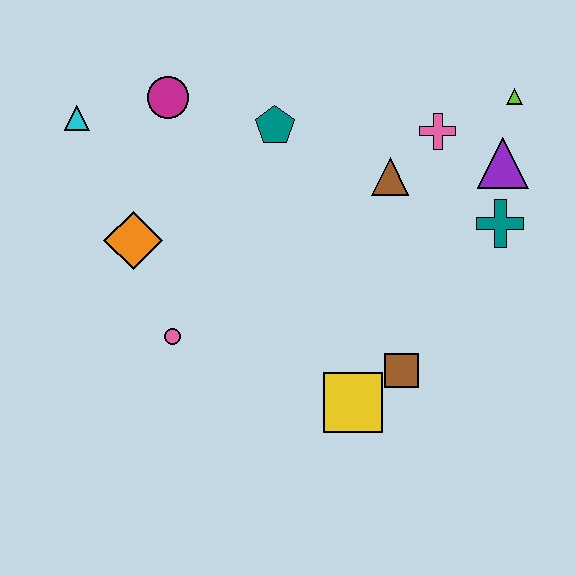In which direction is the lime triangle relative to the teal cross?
The lime triangle is above the teal cross.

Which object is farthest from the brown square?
The cyan triangle is farthest from the brown square.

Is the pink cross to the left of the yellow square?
No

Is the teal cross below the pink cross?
Yes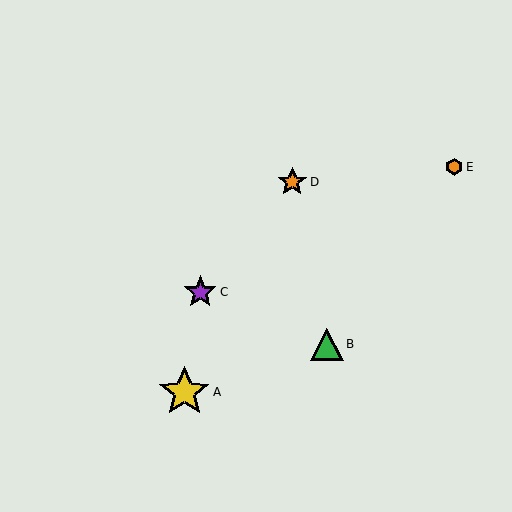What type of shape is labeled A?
Shape A is a yellow star.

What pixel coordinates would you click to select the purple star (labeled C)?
Click at (200, 292) to select the purple star C.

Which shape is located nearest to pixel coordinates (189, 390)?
The yellow star (labeled A) at (184, 392) is nearest to that location.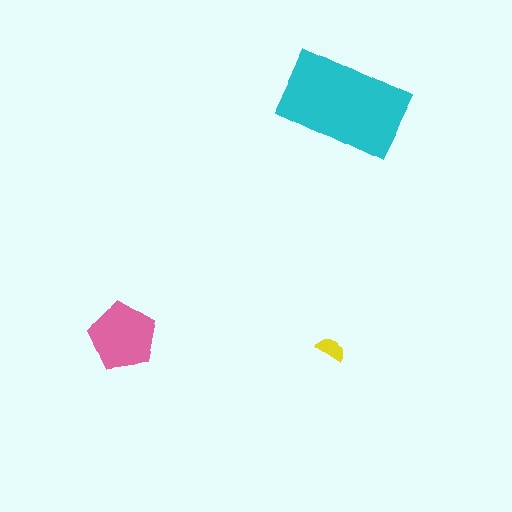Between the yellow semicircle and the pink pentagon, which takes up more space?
The pink pentagon.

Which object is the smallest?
The yellow semicircle.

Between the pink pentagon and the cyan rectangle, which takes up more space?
The cyan rectangle.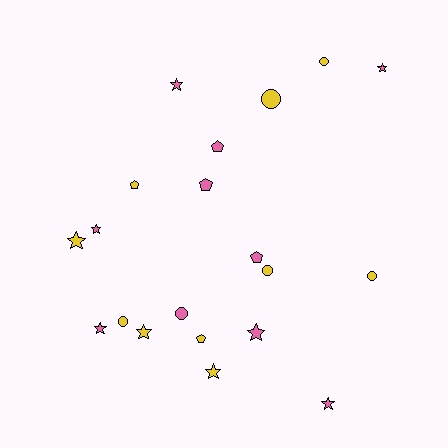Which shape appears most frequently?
Star, with 9 objects.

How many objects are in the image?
There are 20 objects.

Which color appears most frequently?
Pink, with 10 objects.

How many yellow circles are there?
There are 5 yellow circles.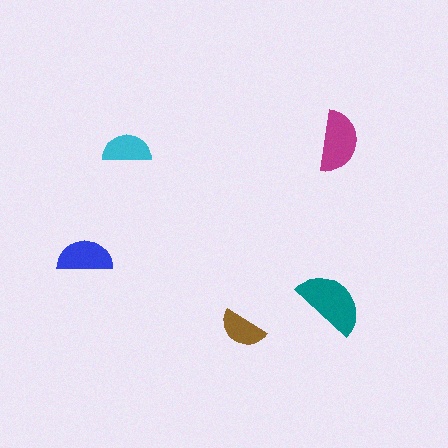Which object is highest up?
The magenta semicircle is topmost.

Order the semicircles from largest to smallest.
the teal one, the magenta one, the blue one, the cyan one, the brown one.